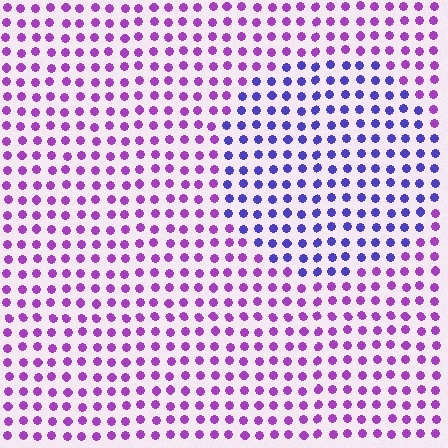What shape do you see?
I see a circle.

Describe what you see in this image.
The image is filled with small purple elements in a uniform arrangement. A circle-shaped region is visible where the elements are tinted to a slightly different hue, forming a subtle color boundary.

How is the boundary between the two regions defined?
The boundary is defined purely by a slight shift in hue (about 42 degrees). Spacing, size, and orientation are identical on both sides.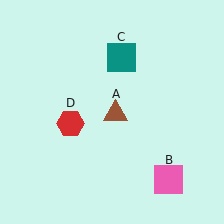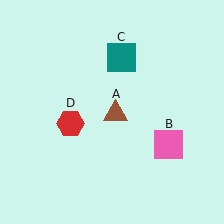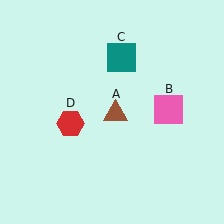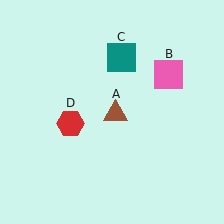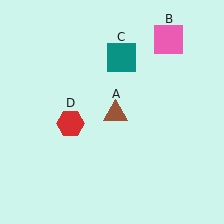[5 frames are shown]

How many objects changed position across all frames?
1 object changed position: pink square (object B).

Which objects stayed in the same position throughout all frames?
Brown triangle (object A) and teal square (object C) and red hexagon (object D) remained stationary.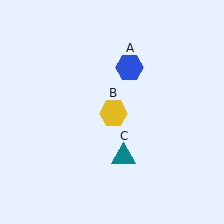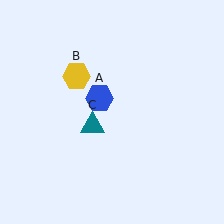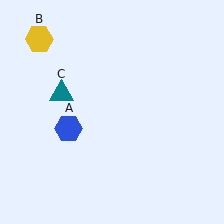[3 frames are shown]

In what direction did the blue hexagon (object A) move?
The blue hexagon (object A) moved down and to the left.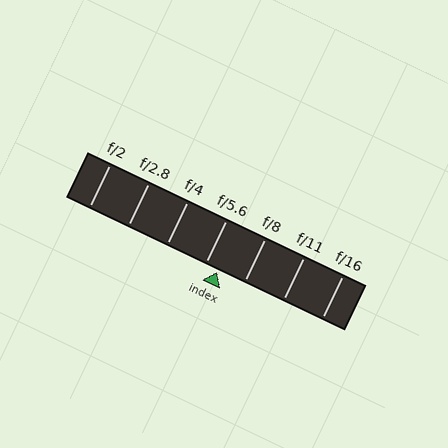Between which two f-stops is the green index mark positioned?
The index mark is between f/5.6 and f/8.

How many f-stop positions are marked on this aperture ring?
There are 7 f-stop positions marked.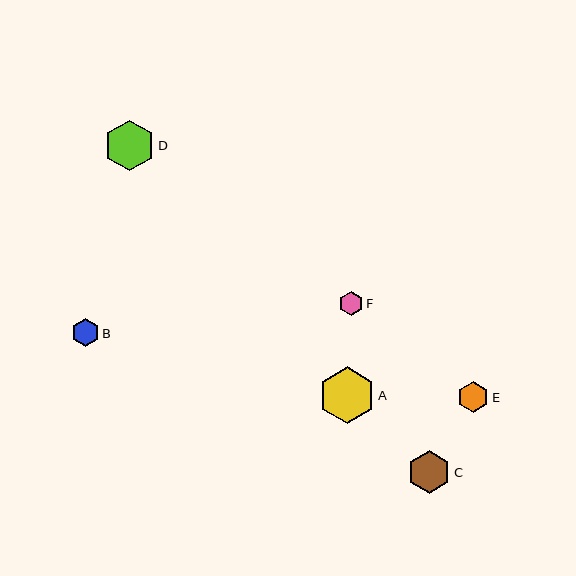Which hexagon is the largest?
Hexagon A is the largest with a size of approximately 57 pixels.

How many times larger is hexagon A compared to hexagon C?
Hexagon A is approximately 1.3 times the size of hexagon C.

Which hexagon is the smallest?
Hexagon F is the smallest with a size of approximately 23 pixels.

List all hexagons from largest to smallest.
From largest to smallest: A, D, C, E, B, F.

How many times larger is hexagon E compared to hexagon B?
Hexagon E is approximately 1.1 times the size of hexagon B.